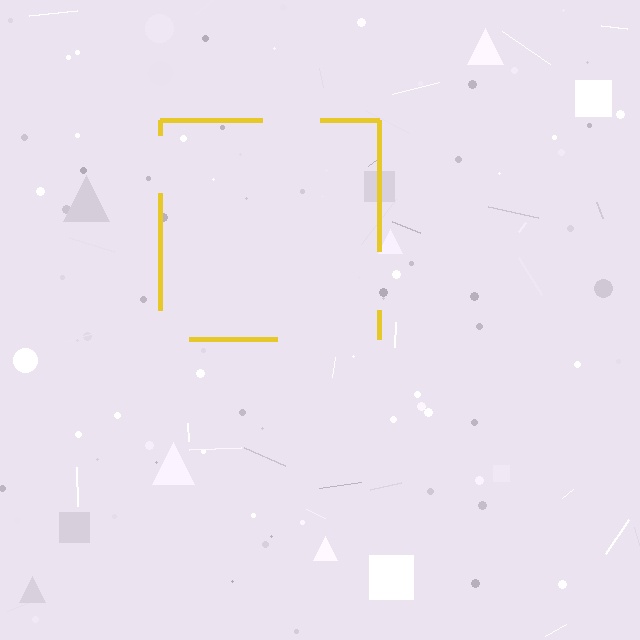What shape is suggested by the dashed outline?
The dashed outline suggests a square.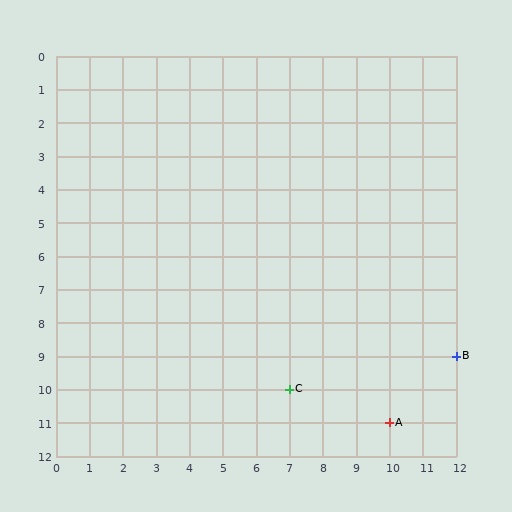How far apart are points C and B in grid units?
Points C and B are 5 columns and 1 row apart (about 5.1 grid units diagonally).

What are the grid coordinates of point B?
Point B is at grid coordinates (12, 9).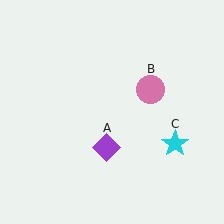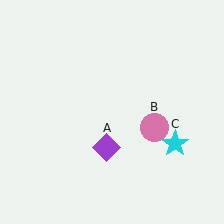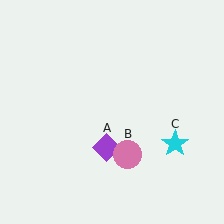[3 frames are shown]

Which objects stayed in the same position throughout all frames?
Purple diamond (object A) and cyan star (object C) remained stationary.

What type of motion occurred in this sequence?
The pink circle (object B) rotated clockwise around the center of the scene.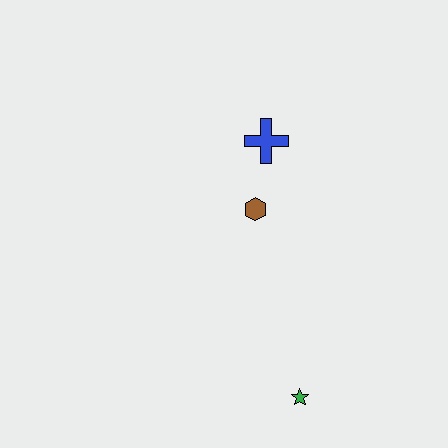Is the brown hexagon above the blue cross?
No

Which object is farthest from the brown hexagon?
The green star is farthest from the brown hexagon.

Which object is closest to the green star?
The brown hexagon is closest to the green star.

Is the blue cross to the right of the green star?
No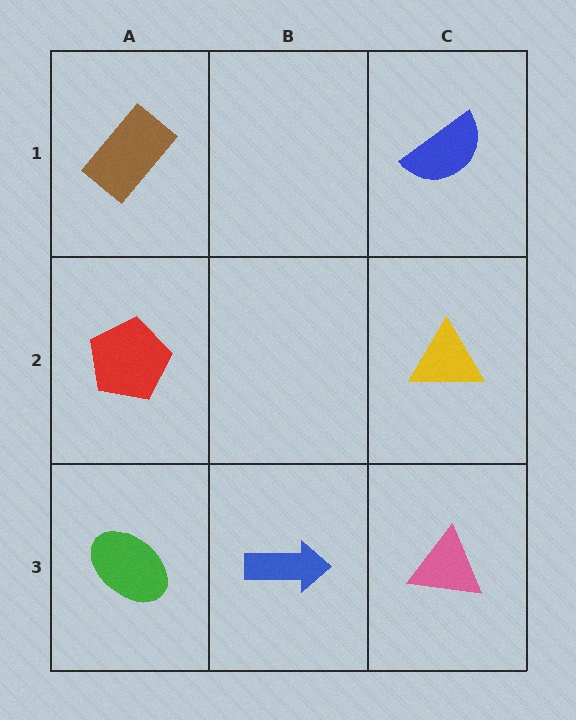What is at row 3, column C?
A pink triangle.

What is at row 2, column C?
A yellow triangle.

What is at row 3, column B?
A blue arrow.